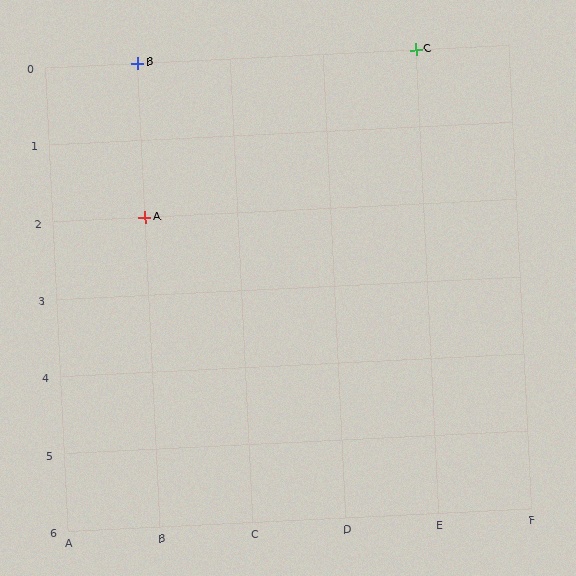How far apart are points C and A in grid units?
Points C and A are 3 columns and 2 rows apart (about 3.6 grid units diagonally).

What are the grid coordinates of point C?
Point C is at grid coordinates (E, 0).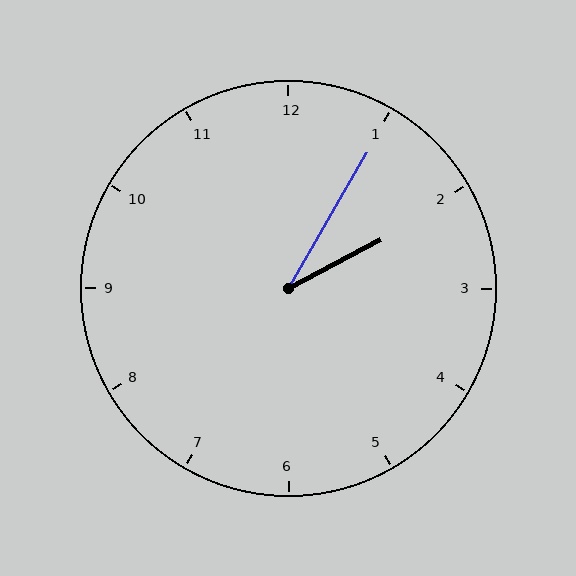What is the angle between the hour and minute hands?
Approximately 32 degrees.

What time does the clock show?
2:05.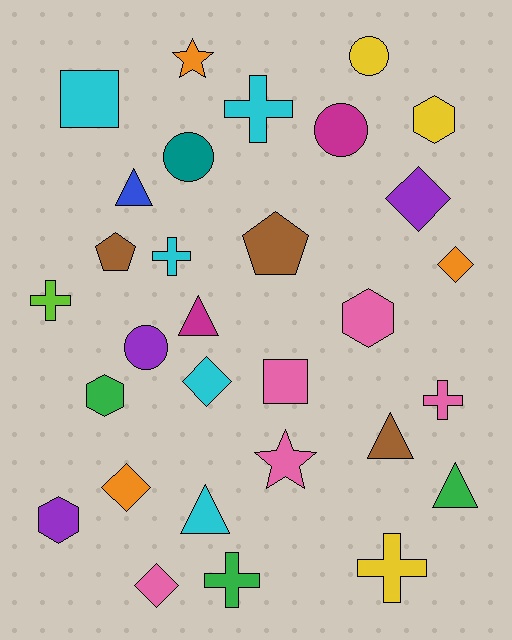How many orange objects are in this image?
There are 3 orange objects.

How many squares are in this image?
There are 2 squares.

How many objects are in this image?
There are 30 objects.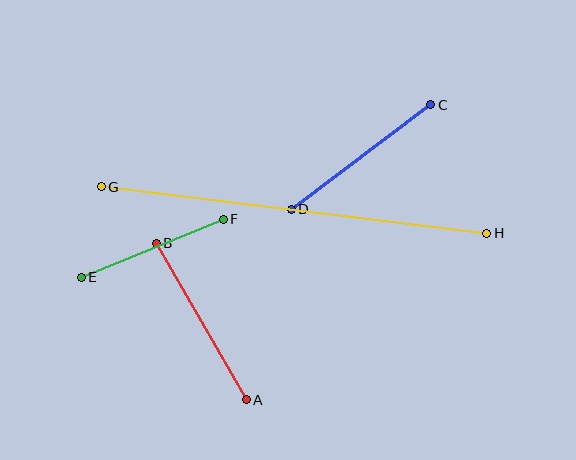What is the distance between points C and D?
The distance is approximately 174 pixels.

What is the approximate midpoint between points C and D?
The midpoint is at approximately (361, 157) pixels.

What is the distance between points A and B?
The distance is approximately 181 pixels.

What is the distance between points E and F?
The distance is approximately 153 pixels.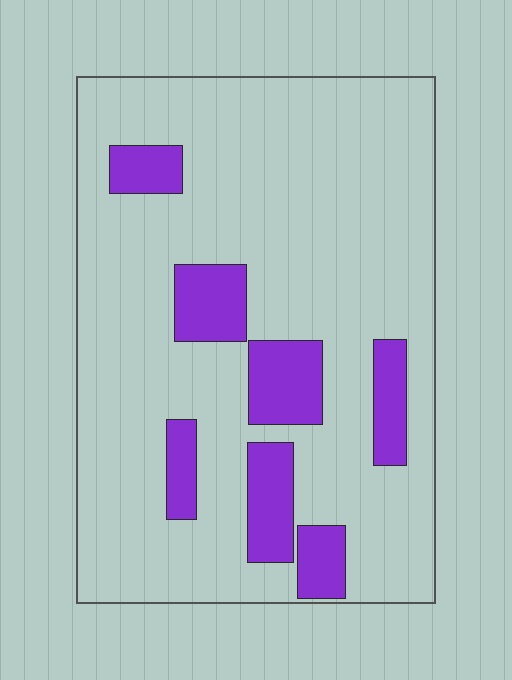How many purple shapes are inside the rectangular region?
7.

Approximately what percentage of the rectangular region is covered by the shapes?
Approximately 15%.